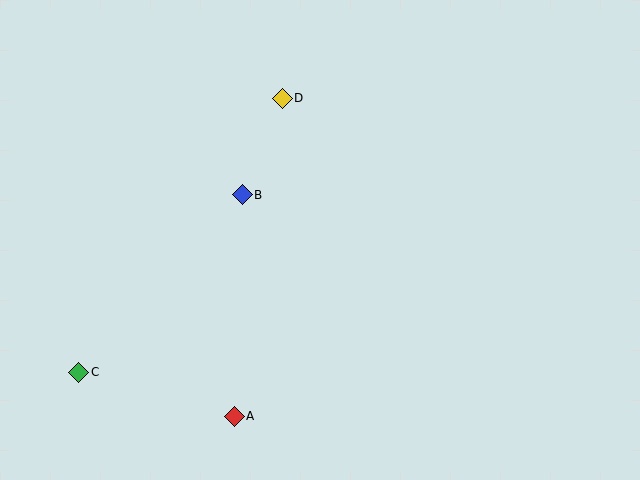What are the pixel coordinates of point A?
Point A is at (234, 416).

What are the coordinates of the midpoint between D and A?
The midpoint between D and A is at (258, 257).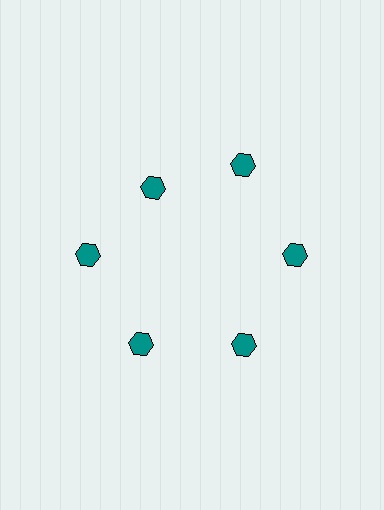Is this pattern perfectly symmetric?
No. The 6 teal hexagons are arranged in a ring, but one element near the 11 o'clock position is pulled inward toward the center, breaking the 6-fold rotational symmetry.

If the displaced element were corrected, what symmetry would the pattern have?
It would have 6-fold rotational symmetry — the pattern would map onto itself every 60 degrees.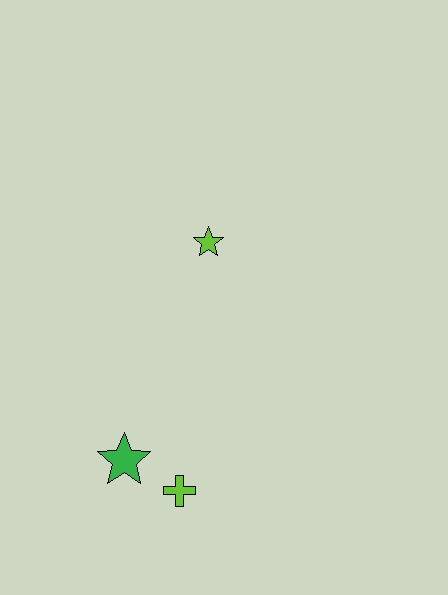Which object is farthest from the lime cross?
The lime star is farthest from the lime cross.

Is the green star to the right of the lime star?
No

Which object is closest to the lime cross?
The green star is closest to the lime cross.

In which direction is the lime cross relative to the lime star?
The lime cross is below the lime star.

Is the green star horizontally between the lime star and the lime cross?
No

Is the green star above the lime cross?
Yes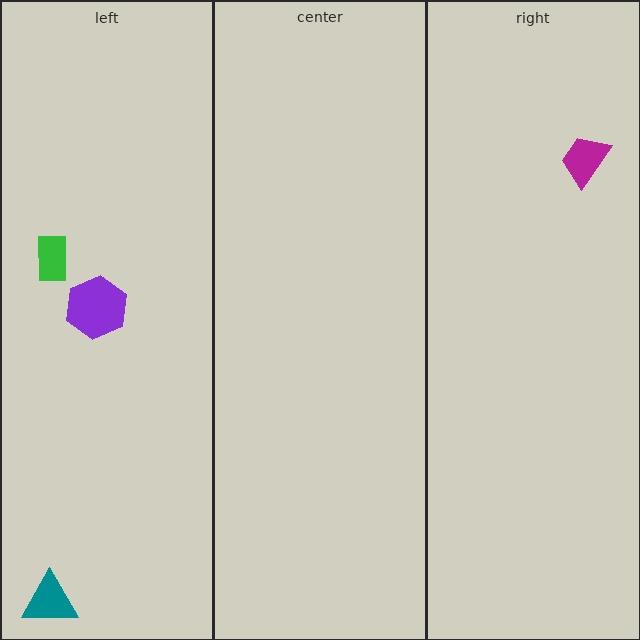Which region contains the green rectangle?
The left region.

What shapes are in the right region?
The magenta trapezoid.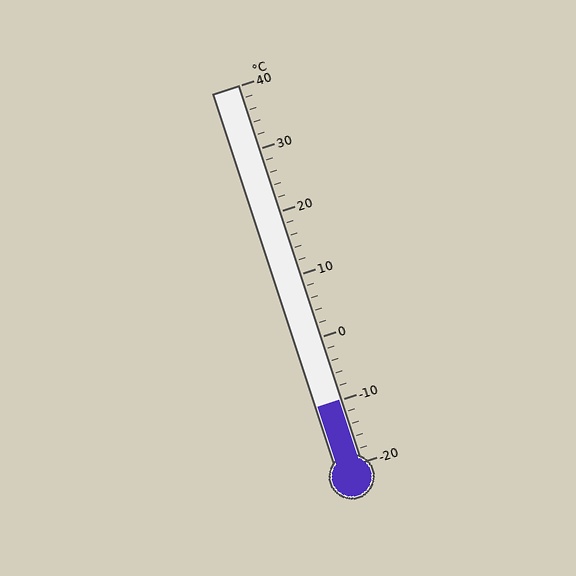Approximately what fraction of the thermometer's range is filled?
The thermometer is filled to approximately 15% of its range.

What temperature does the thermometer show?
The thermometer shows approximately -10°C.